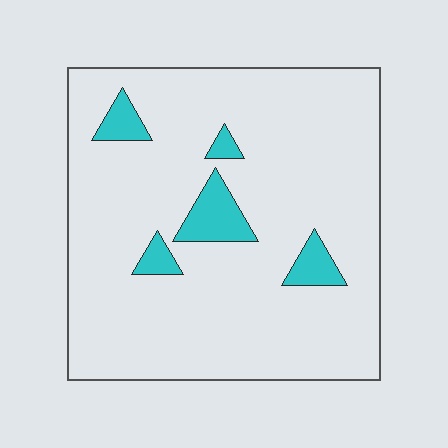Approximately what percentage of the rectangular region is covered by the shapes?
Approximately 10%.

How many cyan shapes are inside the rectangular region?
5.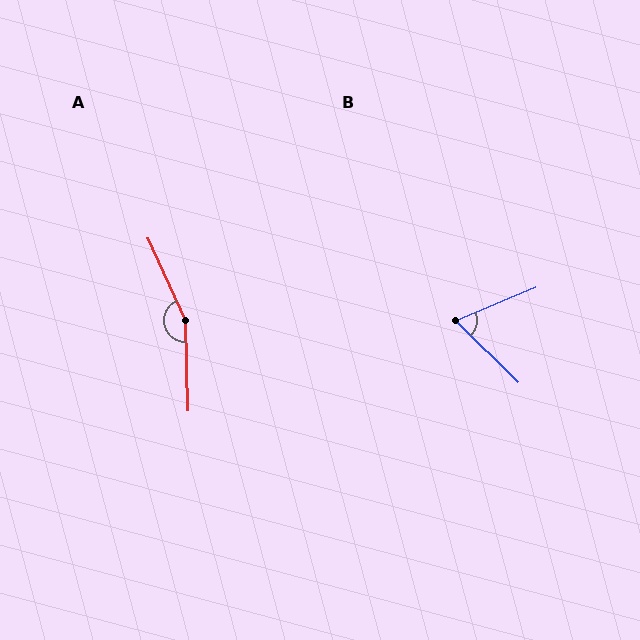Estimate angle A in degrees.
Approximately 157 degrees.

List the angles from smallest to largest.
B (67°), A (157°).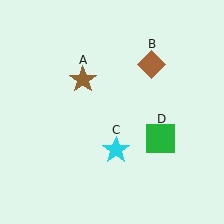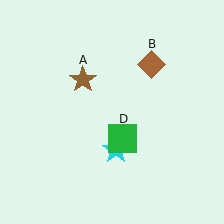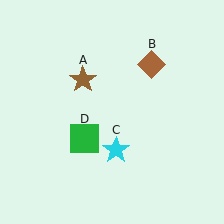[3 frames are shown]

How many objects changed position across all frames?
1 object changed position: green square (object D).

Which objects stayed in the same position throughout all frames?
Brown star (object A) and brown diamond (object B) and cyan star (object C) remained stationary.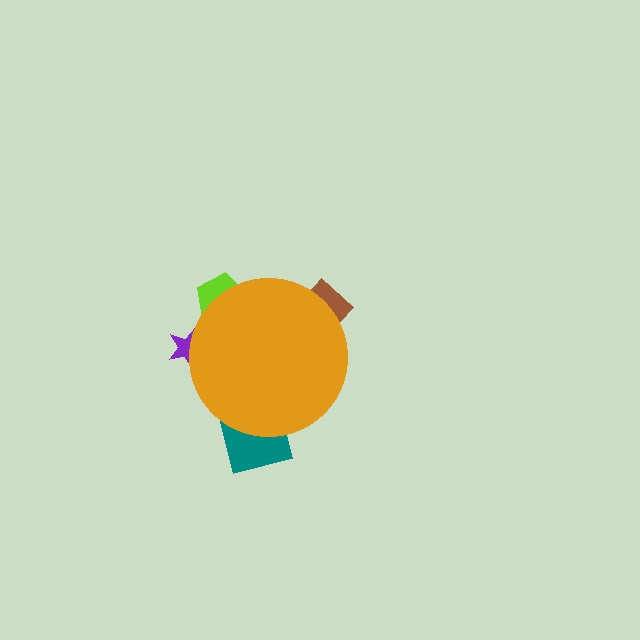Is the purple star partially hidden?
Yes, the purple star is partially hidden behind the orange circle.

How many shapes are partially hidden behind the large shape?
4 shapes are partially hidden.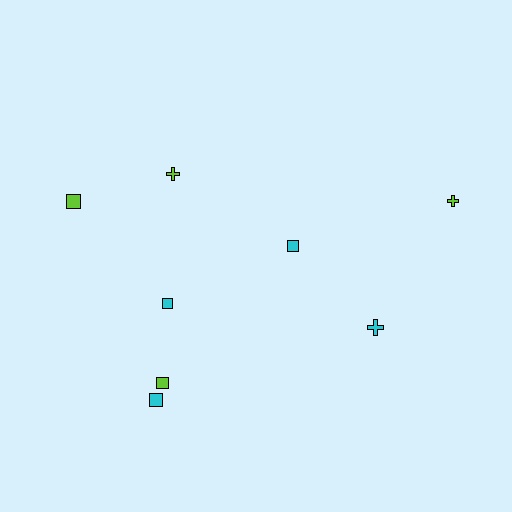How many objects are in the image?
There are 8 objects.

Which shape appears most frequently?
Square, with 5 objects.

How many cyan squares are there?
There are 3 cyan squares.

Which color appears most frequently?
Lime, with 4 objects.